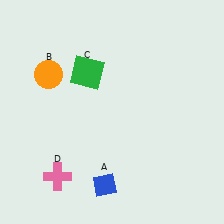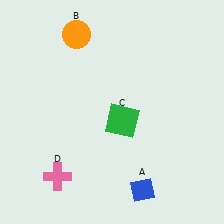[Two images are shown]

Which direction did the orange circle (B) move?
The orange circle (B) moved up.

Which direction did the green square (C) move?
The green square (C) moved down.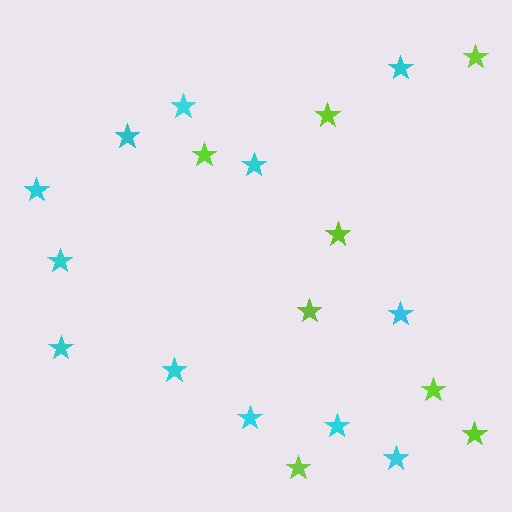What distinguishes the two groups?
There are 2 groups: one group of lime stars (8) and one group of cyan stars (12).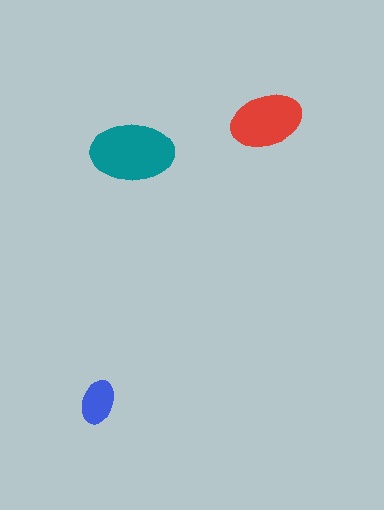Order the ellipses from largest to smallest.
the teal one, the red one, the blue one.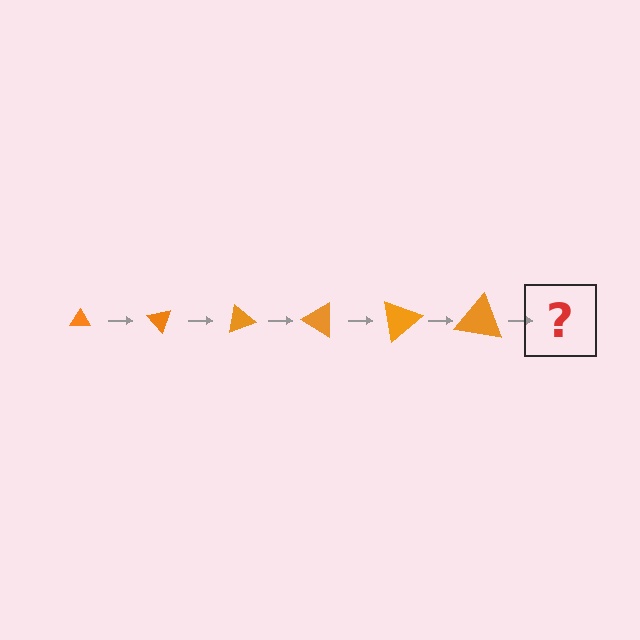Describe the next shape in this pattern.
It should be a triangle, larger than the previous one and rotated 300 degrees from the start.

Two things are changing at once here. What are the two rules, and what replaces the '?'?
The two rules are that the triangle grows larger each step and it rotates 50 degrees each step. The '?' should be a triangle, larger than the previous one and rotated 300 degrees from the start.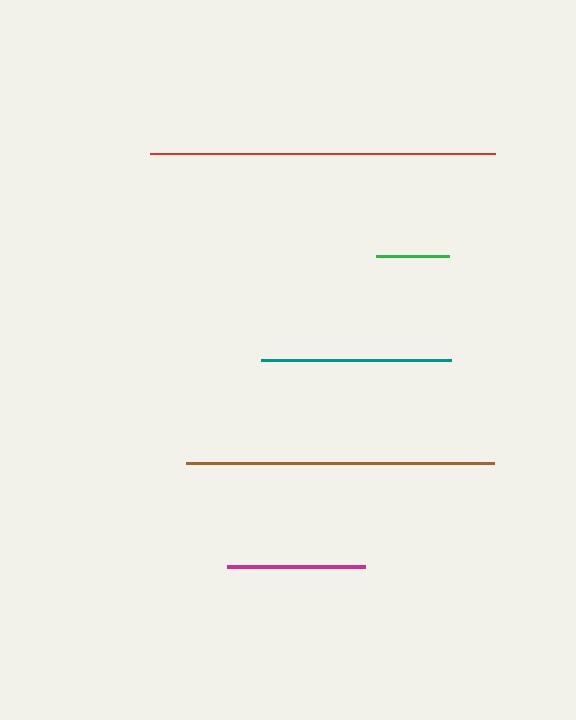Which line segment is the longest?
The red line is the longest at approximately 345 pixels.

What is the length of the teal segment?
The teal segment is approximately 190 pixels long.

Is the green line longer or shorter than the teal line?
The teal line is longer than the green line.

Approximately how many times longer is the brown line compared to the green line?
The brown line is approximately 4.3 times the length of the green line.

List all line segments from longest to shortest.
From longest to shortest: red, brown, teal, magenta, green.